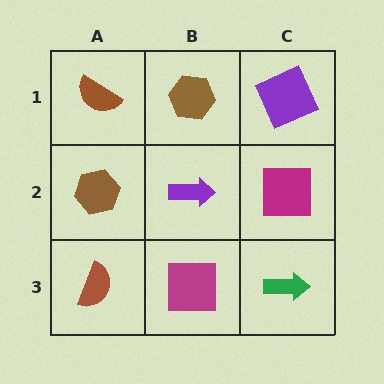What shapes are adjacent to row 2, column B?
A brown hexagon (row 1, column B), a magenta square (row 3, column B), a brown hexagon (row 2, column A), a magenta square (row 2, column C).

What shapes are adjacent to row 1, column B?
A purple arrow (row 2, column B), a brown semicircle (row 1, column A), a purple square (row 1, column C).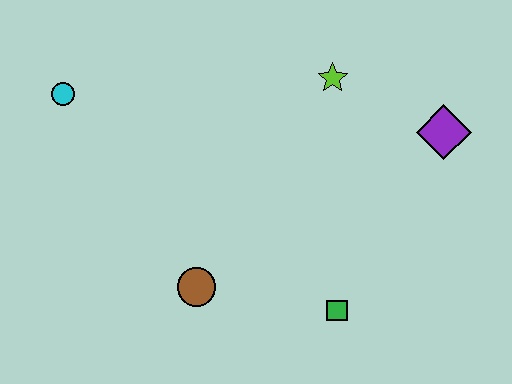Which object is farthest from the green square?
The cyan circle is farthest from the green square.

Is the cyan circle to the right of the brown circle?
No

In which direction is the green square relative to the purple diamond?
The green square is below the purple diamond.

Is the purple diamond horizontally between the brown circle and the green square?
No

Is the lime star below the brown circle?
No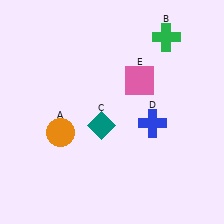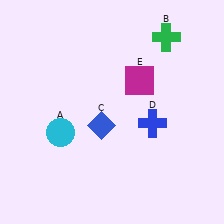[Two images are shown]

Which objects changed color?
A changed from orange to cyan. C changed from teal to blue. E changed from pink to magenta.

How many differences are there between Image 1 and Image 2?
There are 3 differences between the two images.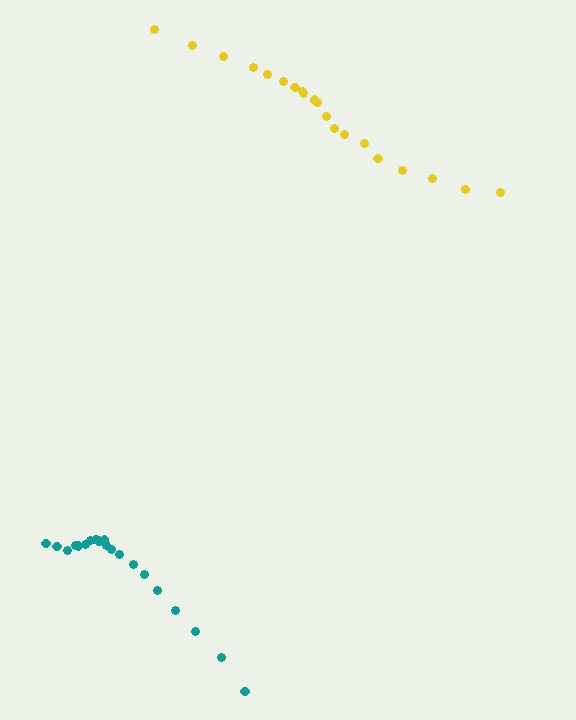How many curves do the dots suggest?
There are 2 distinct paths.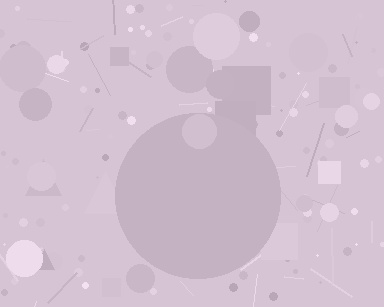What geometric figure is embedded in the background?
A circle is embedded in the background.